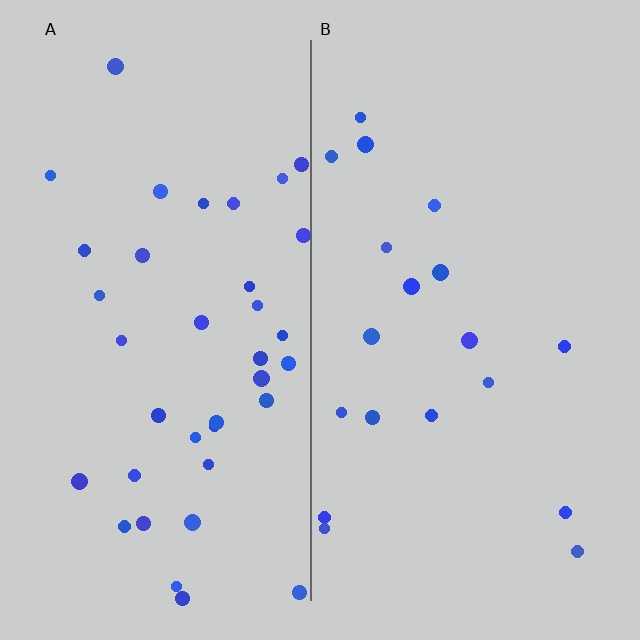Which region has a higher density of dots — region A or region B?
A (the left).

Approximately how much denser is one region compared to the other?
Approximately 2.0× — region A over region B.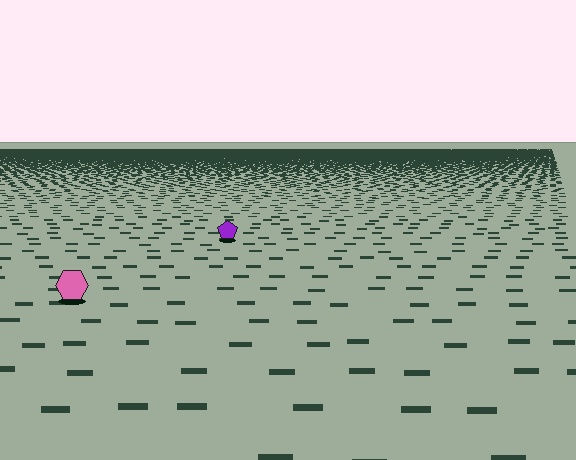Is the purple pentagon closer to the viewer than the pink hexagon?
No. The pink hexagon is closer — you can tell from the texture gradient: the ground texture is coarser near it.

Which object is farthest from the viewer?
The purple pentagon is farthest from the viewer. It appears smaller and the ground texture around it is denser.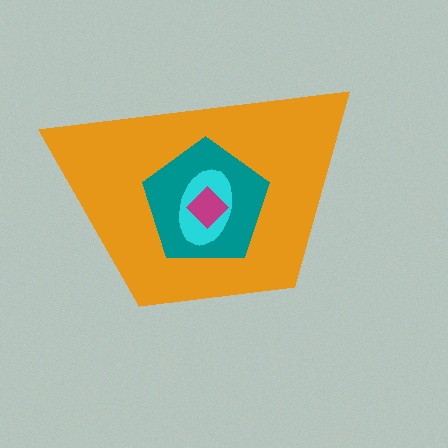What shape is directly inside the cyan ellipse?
The magenta diamond.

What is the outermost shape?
The orange trapezoid.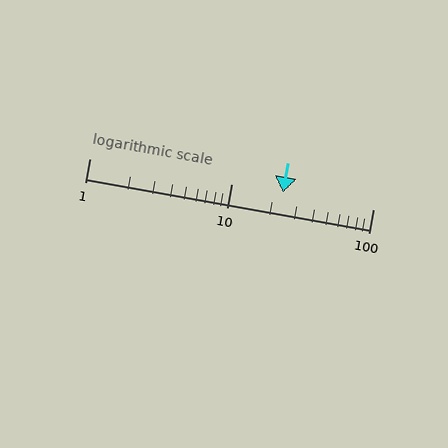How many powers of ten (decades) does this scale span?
The scale spans 2 decades, from 1 to 100.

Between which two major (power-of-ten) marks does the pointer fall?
The pointer is between 10 and 100.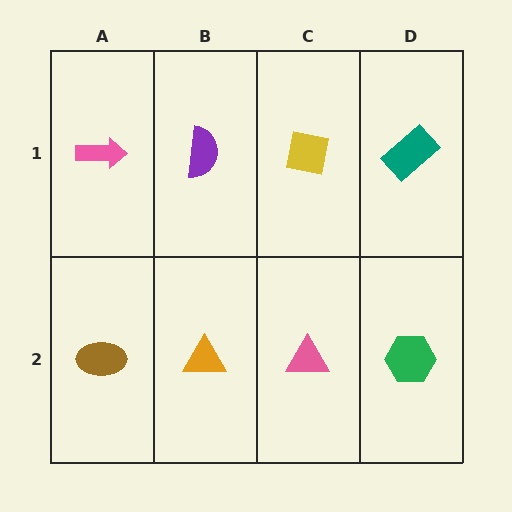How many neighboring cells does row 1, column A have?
2.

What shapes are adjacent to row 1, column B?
An orange triangle (row 2, column B), a pink arrow (row 1, column A), a yellow square (row 1, column C).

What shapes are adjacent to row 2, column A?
A pink arrow (row 1, column A), an orange triangle (row 2, column B).